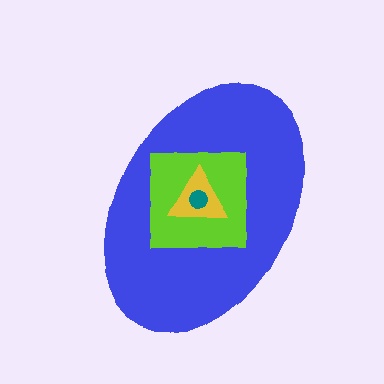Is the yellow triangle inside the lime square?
Yes.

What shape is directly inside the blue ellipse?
The lime square.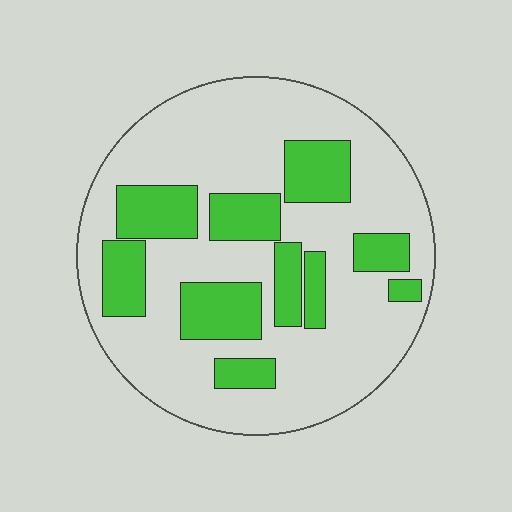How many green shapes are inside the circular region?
10.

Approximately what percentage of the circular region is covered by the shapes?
Approximately 30%.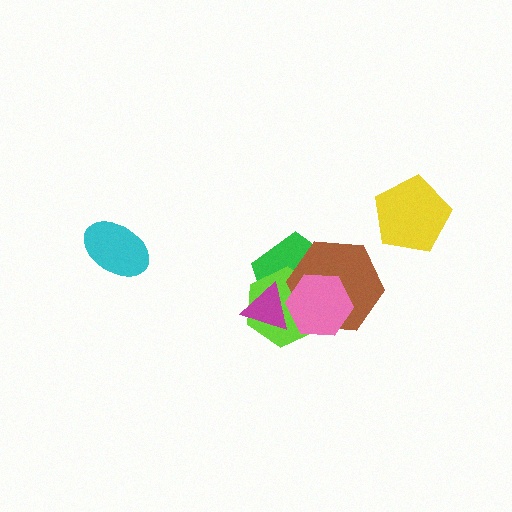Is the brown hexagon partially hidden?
Yes, it is partially covered by another shape.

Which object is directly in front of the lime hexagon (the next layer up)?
The brown hexagon is directly in front of the lime hexagon.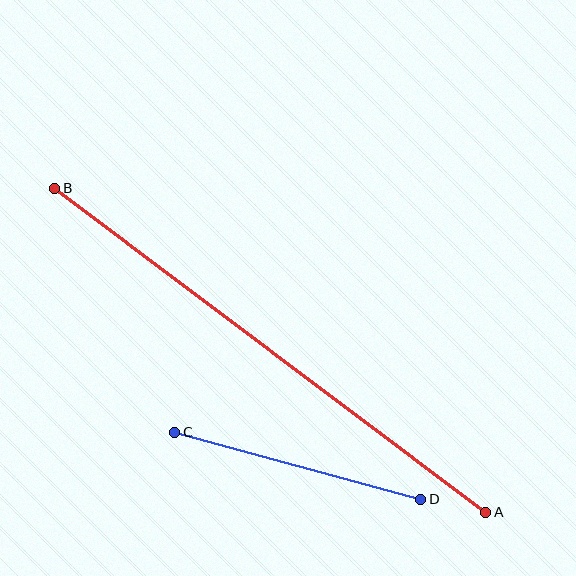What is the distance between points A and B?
The distance is approximately 540 pixels.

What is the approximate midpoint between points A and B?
The midpoint is at approximately (270, 350) pixels.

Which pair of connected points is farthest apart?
Points A and B are farthest apart.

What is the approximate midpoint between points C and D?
The midpoint is at approximately (298, 466) pixels.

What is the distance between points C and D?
The distance is approximately 255 pixels.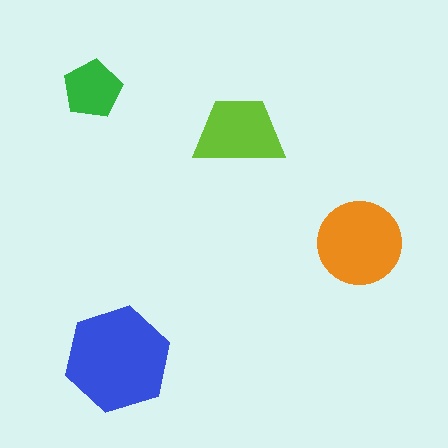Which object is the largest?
The blue hexagon.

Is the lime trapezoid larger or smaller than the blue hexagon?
Smaller.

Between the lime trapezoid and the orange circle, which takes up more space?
The orange circle.